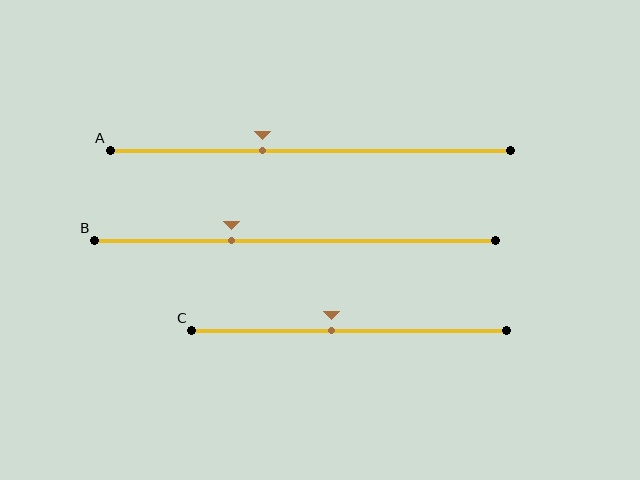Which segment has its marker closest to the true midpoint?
Segment C has its marker closest to the true midpoint.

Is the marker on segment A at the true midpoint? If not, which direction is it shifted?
No, the marker on segment A is shifted to the left by about 12% of the segment length.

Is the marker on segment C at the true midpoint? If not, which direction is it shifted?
No, the marker on segment C is shifted to the left by about 6% of the segment length.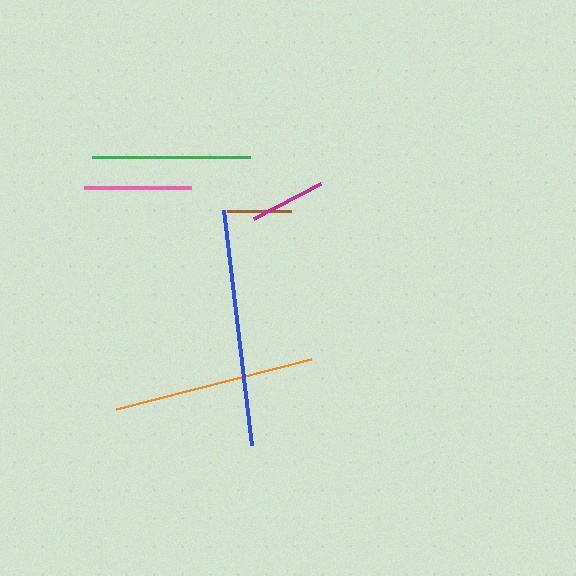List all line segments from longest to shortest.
From longest to shortest: blue, orange, green, pink, magenta, brown.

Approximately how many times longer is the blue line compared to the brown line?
The blue line is approximately 3.7 times the length of the brown line.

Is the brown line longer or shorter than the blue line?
The blue line is longer than the brown line.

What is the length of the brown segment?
The brown segment is approximately 64 pixels long.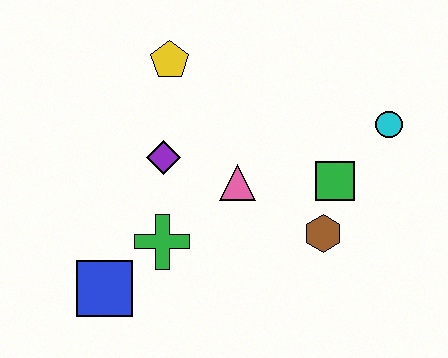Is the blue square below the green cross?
Yes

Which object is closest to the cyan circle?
The green square is closest to the cyan circle.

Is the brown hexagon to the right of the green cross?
Yes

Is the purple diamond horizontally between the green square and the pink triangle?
No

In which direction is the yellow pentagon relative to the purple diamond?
The yellow pentagon is above the purple diamond.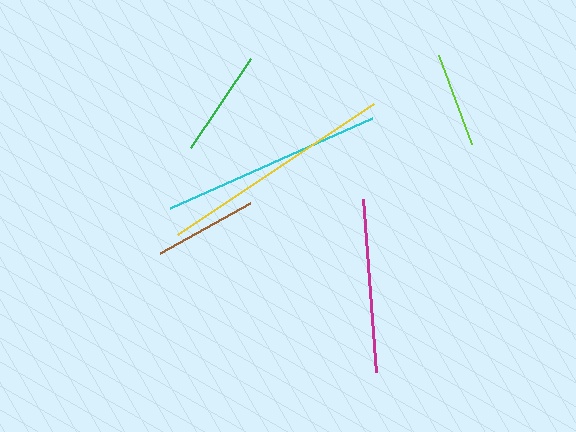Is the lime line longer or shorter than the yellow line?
The yellow line is longer than the lime line.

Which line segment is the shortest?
The lime line is the shortest at approximately 94 pixels.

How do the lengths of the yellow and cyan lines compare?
The yellow and cyan lines are approximately the same length.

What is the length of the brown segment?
The brown segment is approximately 103 pixels long.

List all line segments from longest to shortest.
From longest to shortest: yellow, cyan, magenta, green, brown, lime.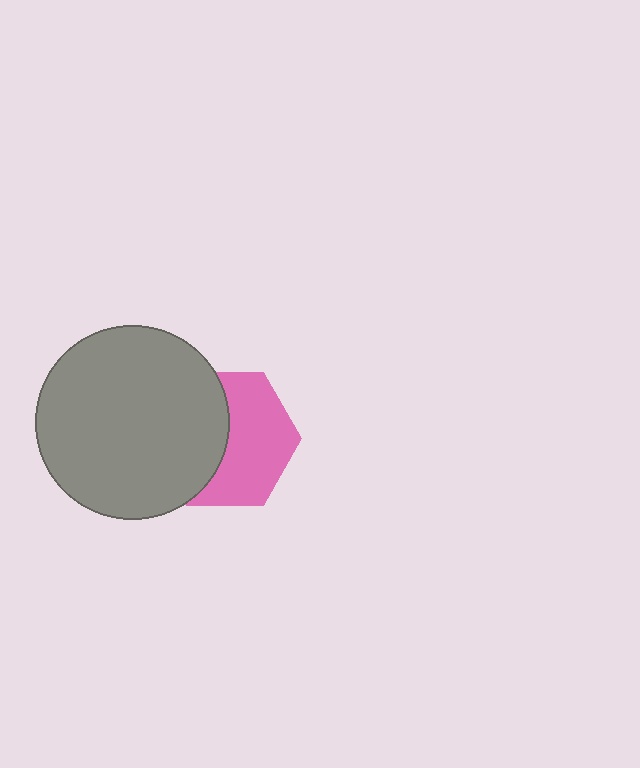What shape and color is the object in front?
The object in front is a gray circle.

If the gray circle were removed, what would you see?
You would see the complete pink hexagon.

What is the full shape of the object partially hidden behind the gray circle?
The partially hidden object is a pink hexagon.